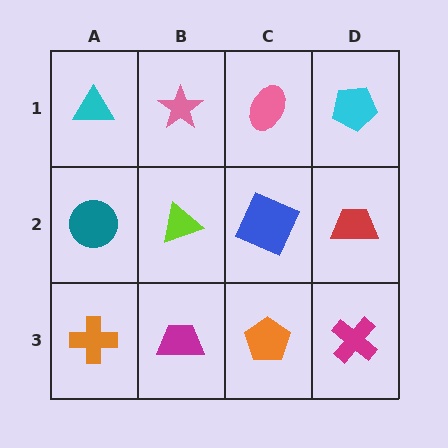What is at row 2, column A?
A teal circle.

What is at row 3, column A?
An orange cross.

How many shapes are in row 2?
4 shapes.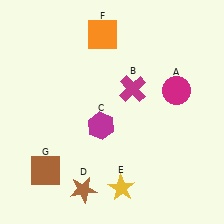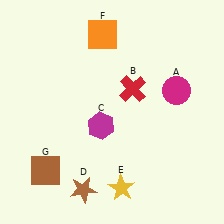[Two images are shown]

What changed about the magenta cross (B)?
In Image 1, B is magenta. In Image 2, it changed to red.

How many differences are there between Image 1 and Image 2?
There is 1 difference between the two images.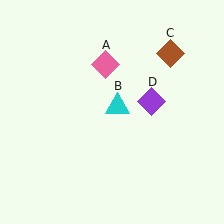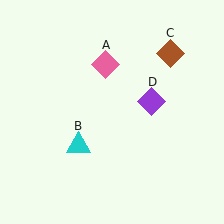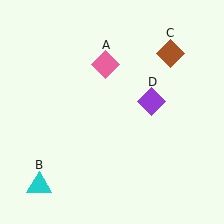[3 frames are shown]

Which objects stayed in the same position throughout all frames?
Pink diamond (object A) and brown diamond (object C) and purple diamond (object D) remained stationary.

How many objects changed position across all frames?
1 object changed position: cyan triangle (object B).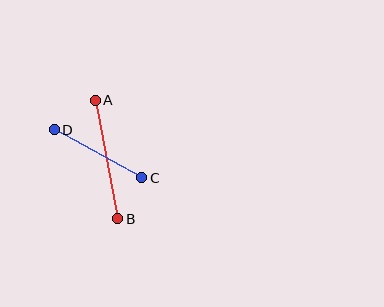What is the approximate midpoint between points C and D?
The midpoint is at approximately (98, 154) pixels.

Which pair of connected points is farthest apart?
Points A and B are farthest apart.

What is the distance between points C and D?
The distance is approximately 100 pixels.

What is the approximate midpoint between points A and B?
The midpoint is at approximately (106, 159) pixels.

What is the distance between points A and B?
The distance is approximately 121 pixels.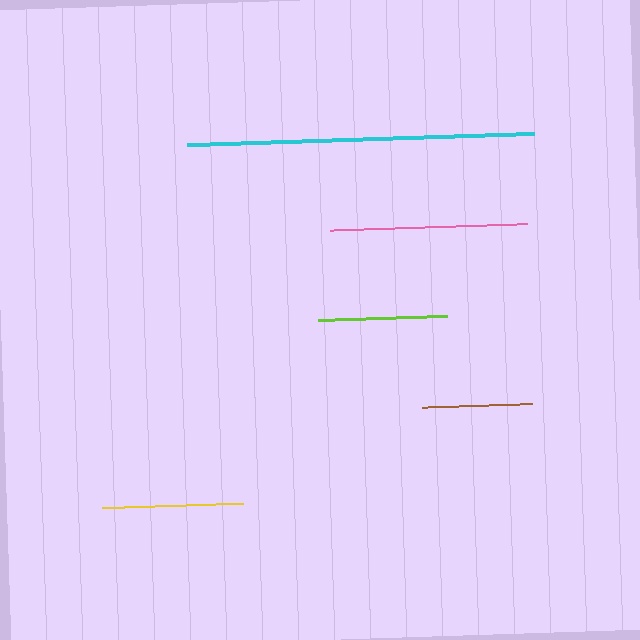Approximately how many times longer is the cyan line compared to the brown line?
The cyan line is approximately 3.1 times the length of the brown line.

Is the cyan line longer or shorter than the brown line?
The cyan line is longer than the brown line.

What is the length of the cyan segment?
The cyan segment is approximately 347 pixels long.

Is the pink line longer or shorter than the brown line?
The pink line is longer than the brown line.